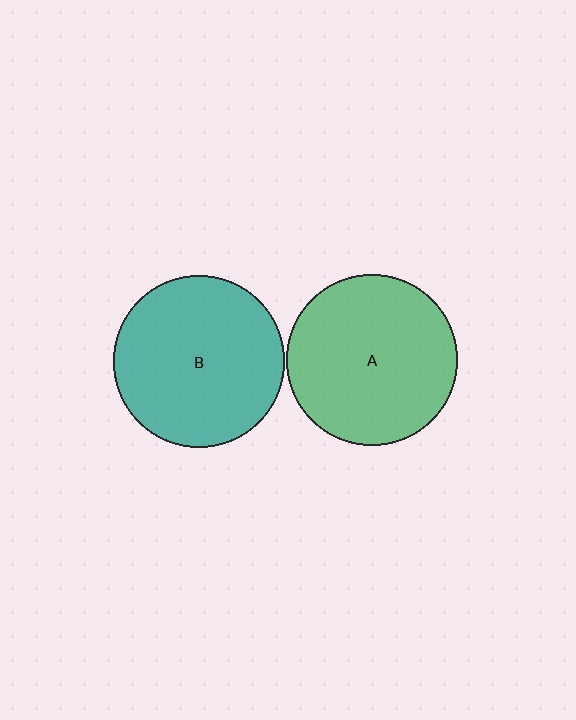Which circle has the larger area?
Circle B (teal).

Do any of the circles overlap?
No, none of the circles overlap.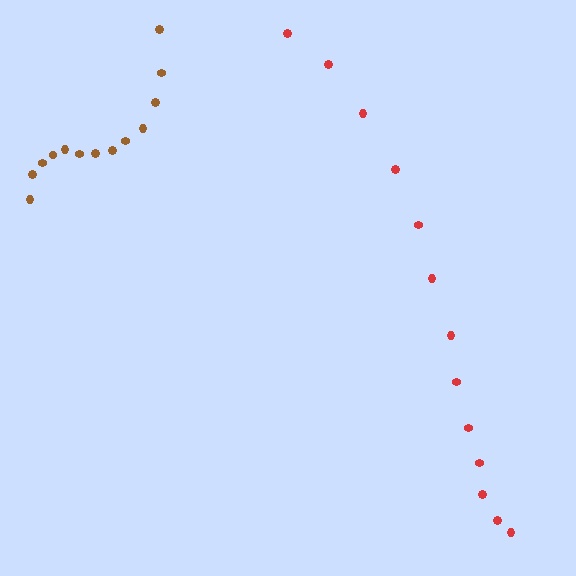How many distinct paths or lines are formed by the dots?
There are 2 distinct paths.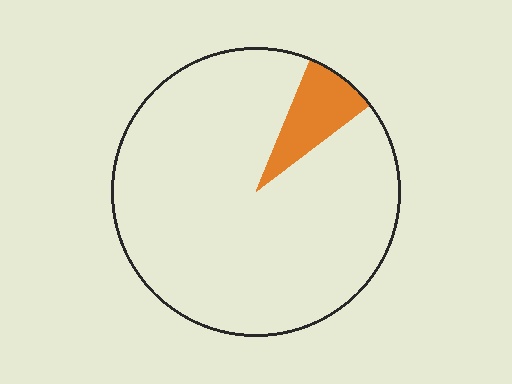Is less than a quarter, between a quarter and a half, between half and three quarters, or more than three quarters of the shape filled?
Less than a quarter.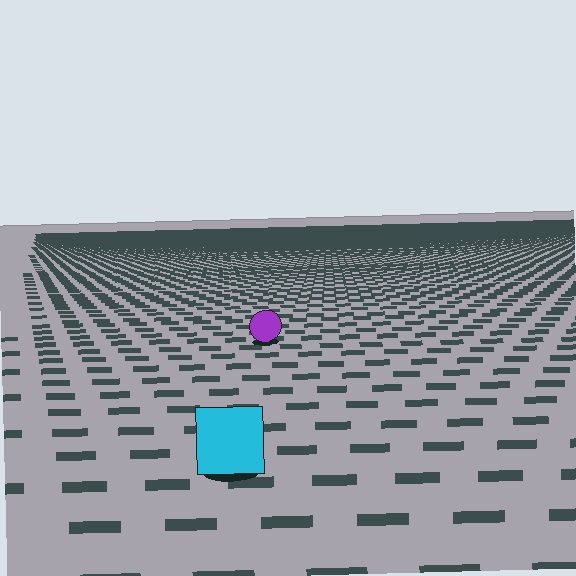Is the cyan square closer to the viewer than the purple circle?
Yes. The cyan square is closer — you can tell from the texture gradient: the ground texture is coarser near it.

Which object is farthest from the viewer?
The purple circle is farthest from the viewer. It appears smaller and the ground texture around it is denser.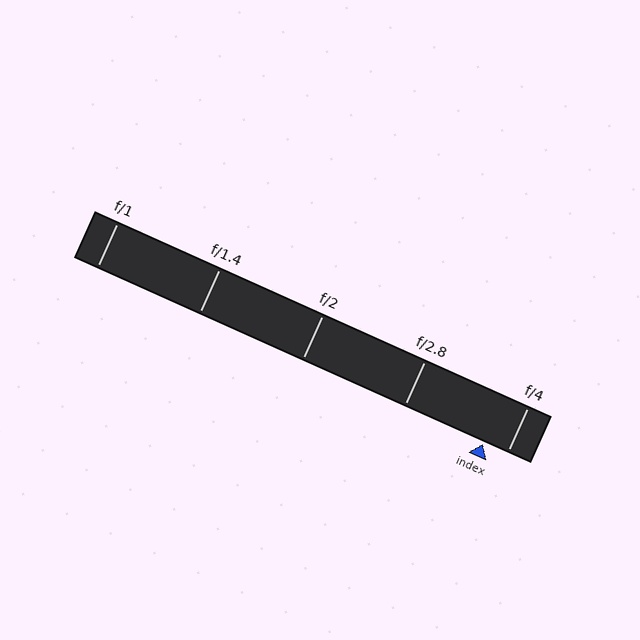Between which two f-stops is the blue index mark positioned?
The index mark is between f/2.8 and f/4.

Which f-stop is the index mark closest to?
The index mark is closest to f/4.